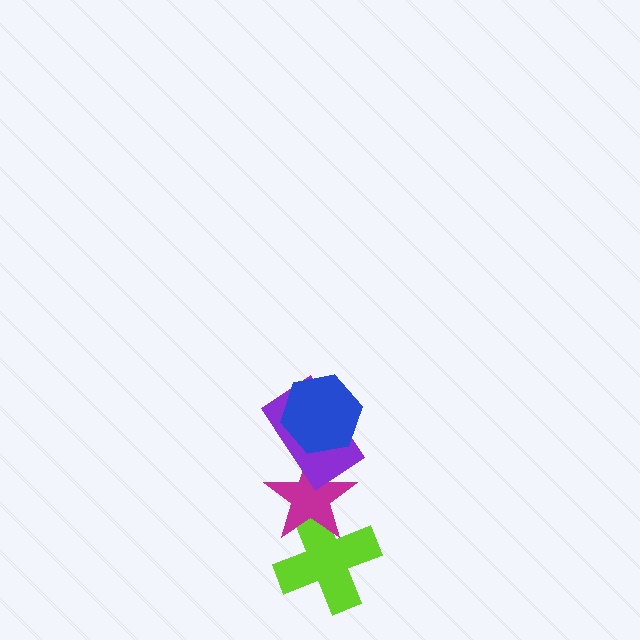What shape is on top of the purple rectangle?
The blue hexagon is on top of the purple rectangle.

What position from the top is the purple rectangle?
The purple rectangle is 2nd from the top.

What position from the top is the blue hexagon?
The blue hexagon is 1st from the top.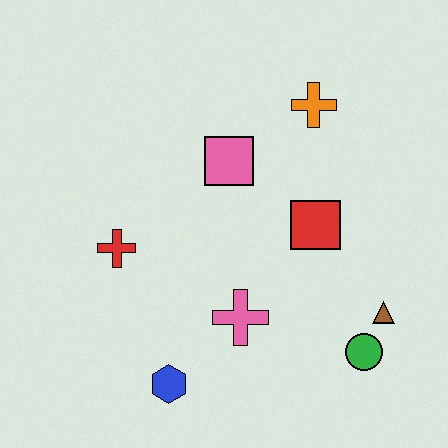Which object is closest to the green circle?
The brown triangle is closest to the green circle.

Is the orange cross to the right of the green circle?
No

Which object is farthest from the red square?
The blue hexagon is farthest from the red square.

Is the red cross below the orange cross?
Yes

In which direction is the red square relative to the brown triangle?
The red square is above the brown triangle.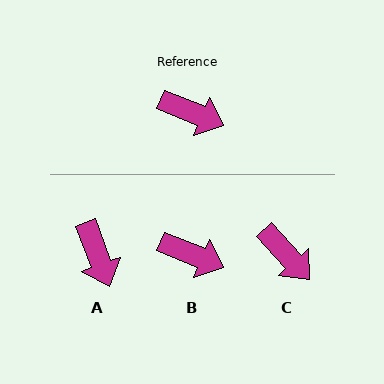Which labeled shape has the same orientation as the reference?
B.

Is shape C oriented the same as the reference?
No, it is off by about 25 degrees.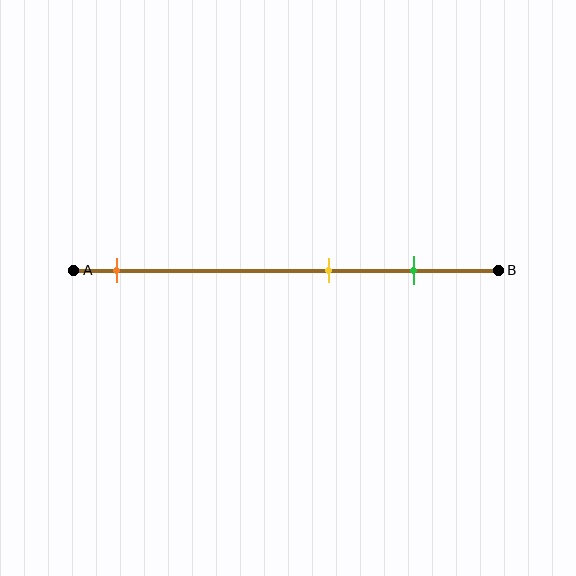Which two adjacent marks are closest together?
The yellow and green marks are the closest adjacent pair.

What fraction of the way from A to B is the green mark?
The green mark is approximately 80% (0.8) of the way from A to B.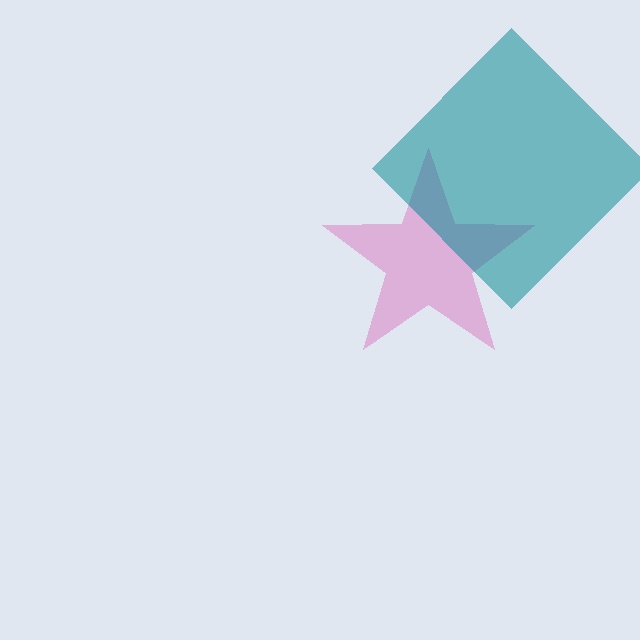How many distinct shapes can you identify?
There are 2 distinct shapes: a pink star, a teal diamond.